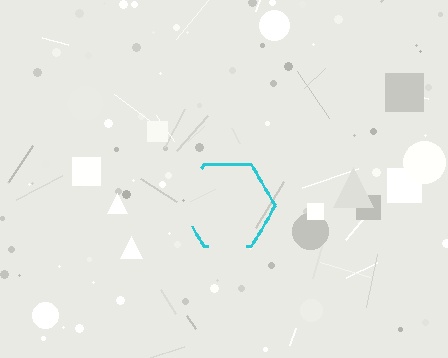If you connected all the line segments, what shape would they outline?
They would outline a hexagon.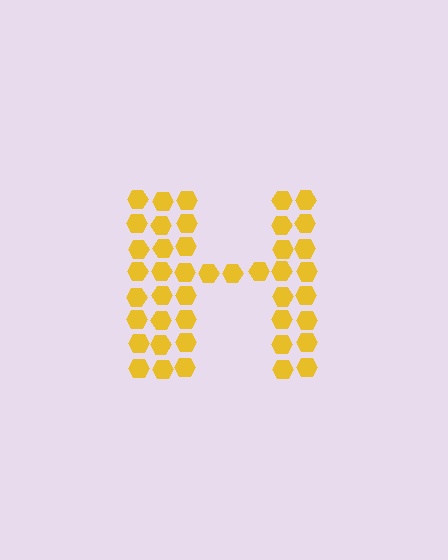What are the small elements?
The small elements are hexagons.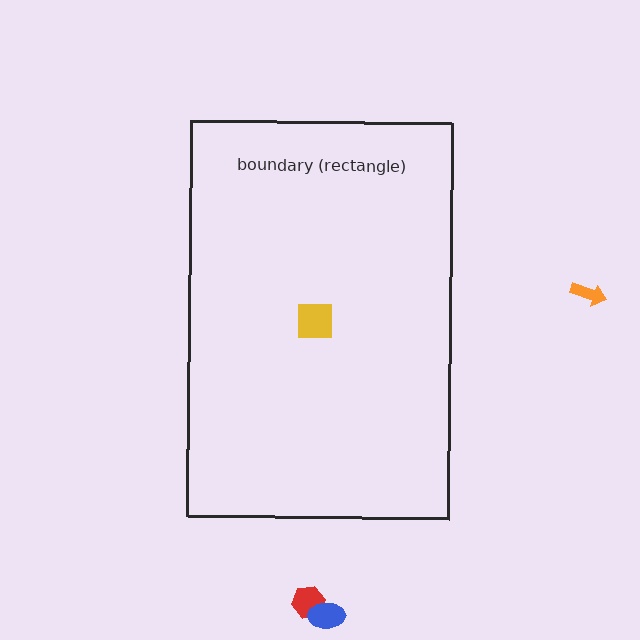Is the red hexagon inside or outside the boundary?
Outside.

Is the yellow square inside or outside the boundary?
Inside.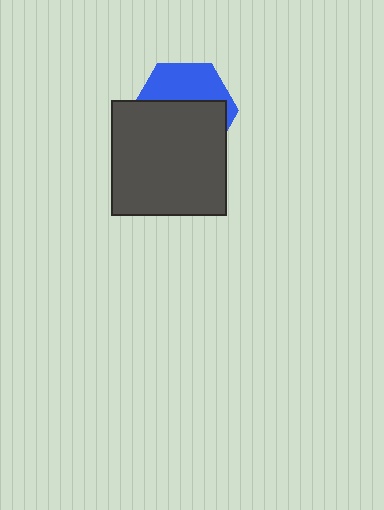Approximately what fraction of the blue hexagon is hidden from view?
Roughly 63% of the blue hexagon is hidden behind the dark gray square.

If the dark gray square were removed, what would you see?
You would see the complete blue hexagon.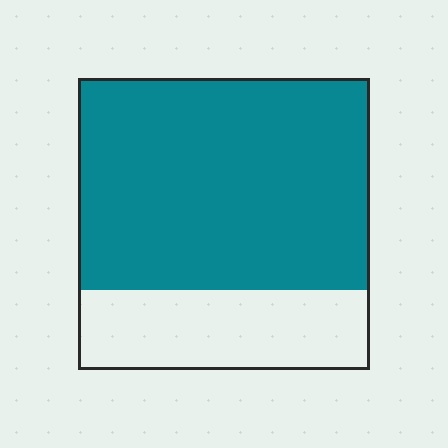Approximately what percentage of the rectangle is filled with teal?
Approximately 75%.